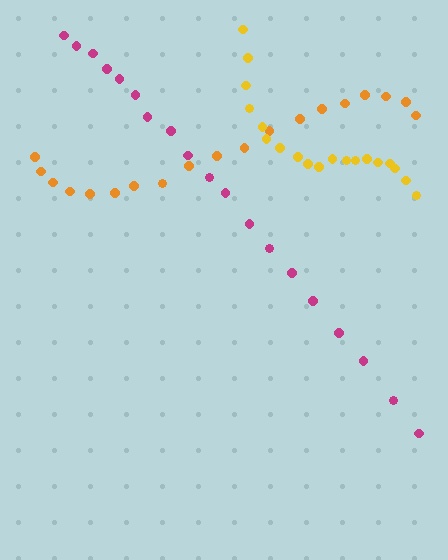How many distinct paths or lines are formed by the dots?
There are 3 distinct paths.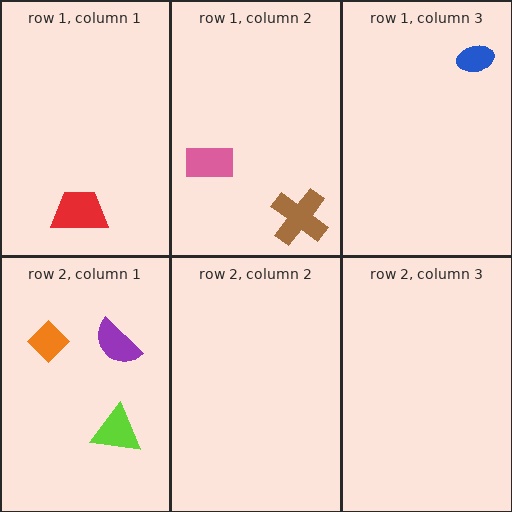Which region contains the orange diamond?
The row 2, column 1 region.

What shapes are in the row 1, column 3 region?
The blue ellipse.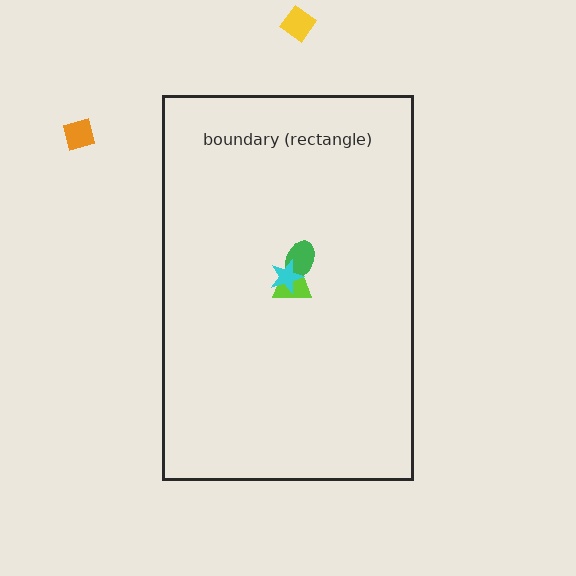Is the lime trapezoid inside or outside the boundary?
Inside.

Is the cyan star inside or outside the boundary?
Inside.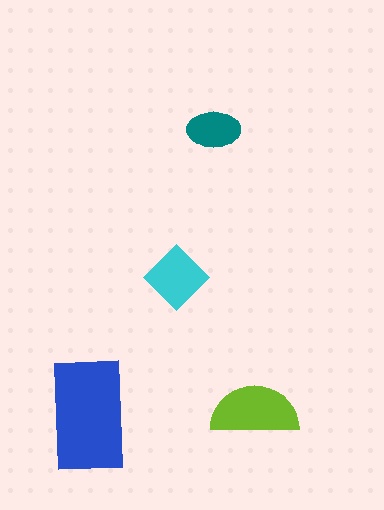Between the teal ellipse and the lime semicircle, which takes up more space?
The lime semicircle.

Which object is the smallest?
The teal ellipse.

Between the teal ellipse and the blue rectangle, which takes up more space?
The blue rectangle.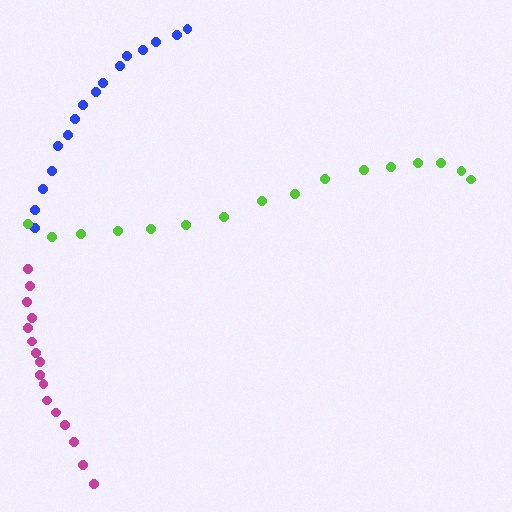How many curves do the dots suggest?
There are 3 distinct paths.